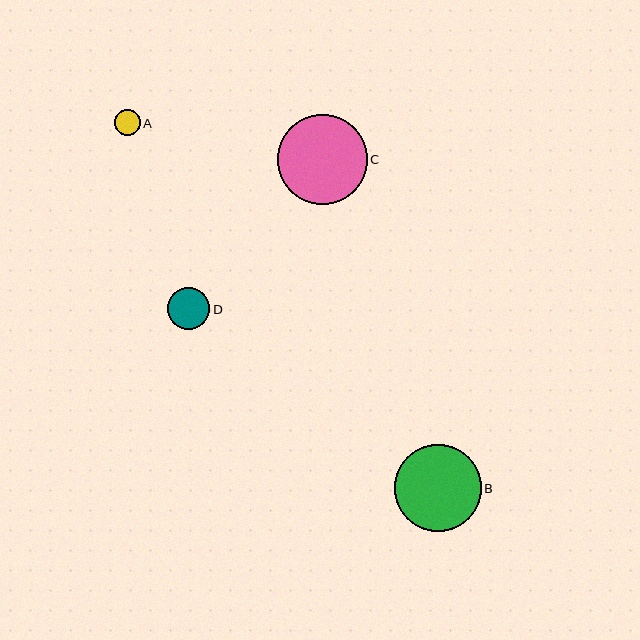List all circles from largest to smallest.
From largest to smallest: C, B, D, A.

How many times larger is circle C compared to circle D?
Circle C is approximately 2.1 times the size of circle D.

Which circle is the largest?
Circle C is the largest with a size of approximately 90 pixels.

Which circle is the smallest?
Circle A is the smallest with a size of approximately 26 pixels.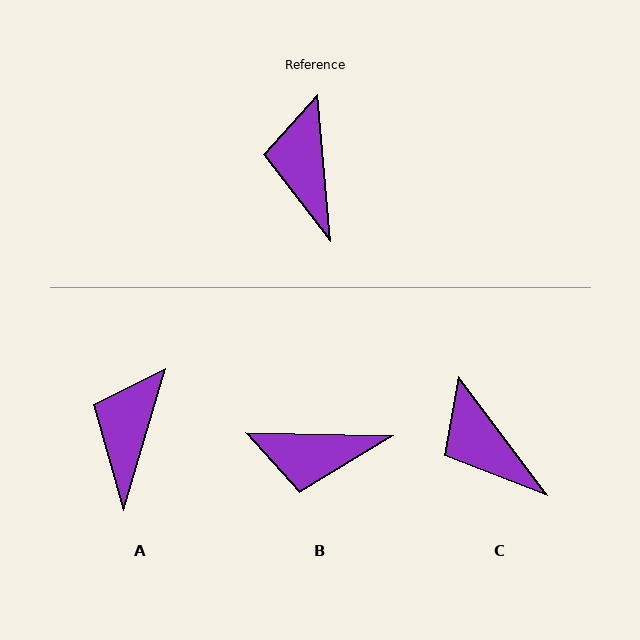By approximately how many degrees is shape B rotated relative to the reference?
Approximately 84 degrees counter-clockwise.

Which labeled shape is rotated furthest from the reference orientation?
B, about 84 degrees away.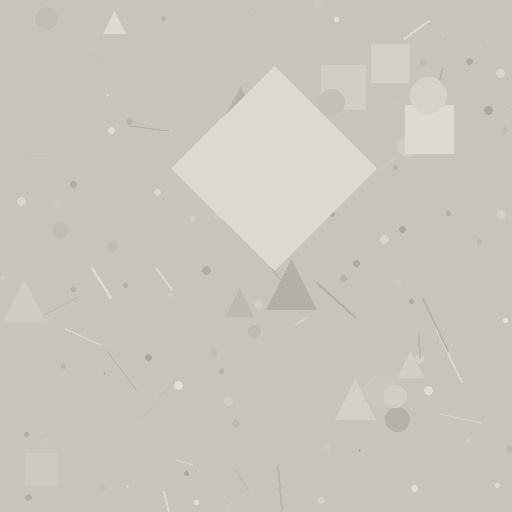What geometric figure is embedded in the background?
A diamond is embedded in the background.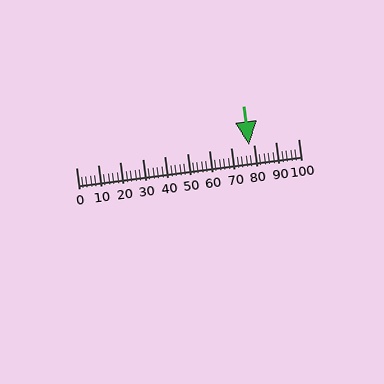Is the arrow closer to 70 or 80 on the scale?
The arrow is closer to 80.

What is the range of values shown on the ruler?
The ruler shows values from 0 to 100.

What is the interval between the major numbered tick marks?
The major tick marks are spaced 10 units apart.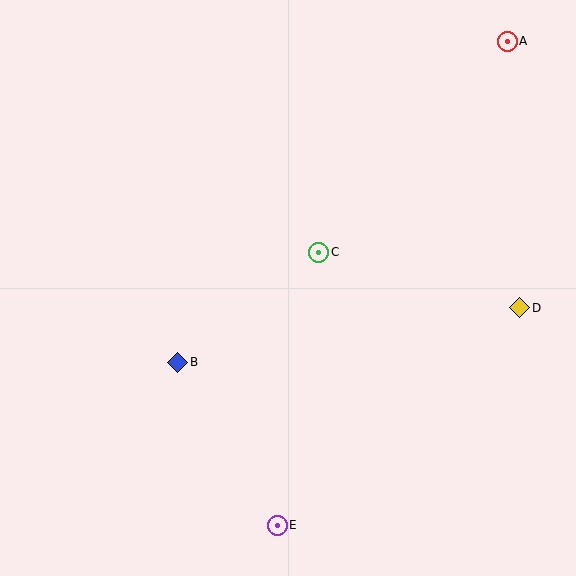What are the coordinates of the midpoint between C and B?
The midpoint between C and B is at (248, 307).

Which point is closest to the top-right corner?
Point A is closest to the top-right corner.